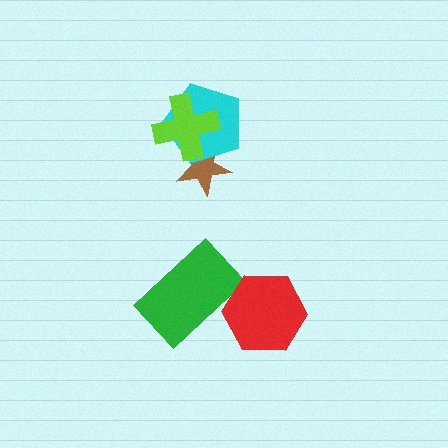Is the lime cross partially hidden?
No, no other shape covers it.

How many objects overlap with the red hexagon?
1 object overlaps with the red hexagon.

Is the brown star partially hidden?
Yes, it is partially covered by another shape.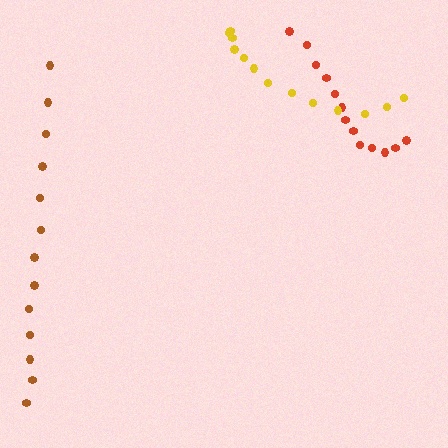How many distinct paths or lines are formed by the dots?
There are 3 distinct paths.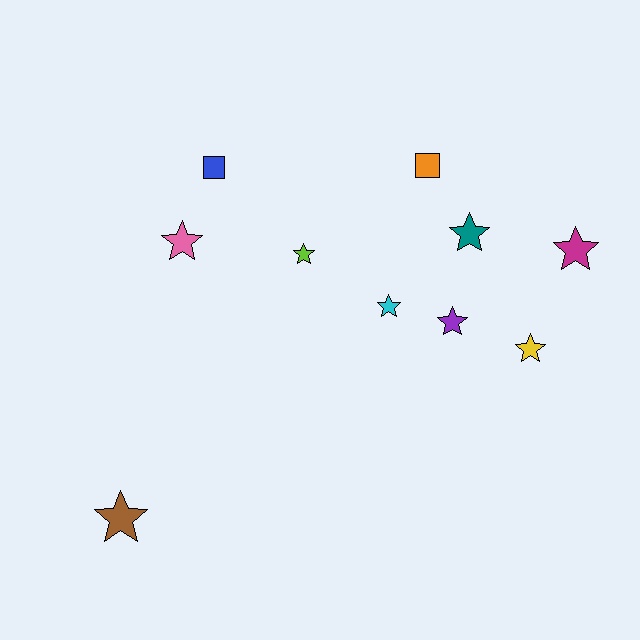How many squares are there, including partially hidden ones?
There are 2 squares.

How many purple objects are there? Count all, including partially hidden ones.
There is 1 purple object.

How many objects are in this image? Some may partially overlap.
There are 10 objects.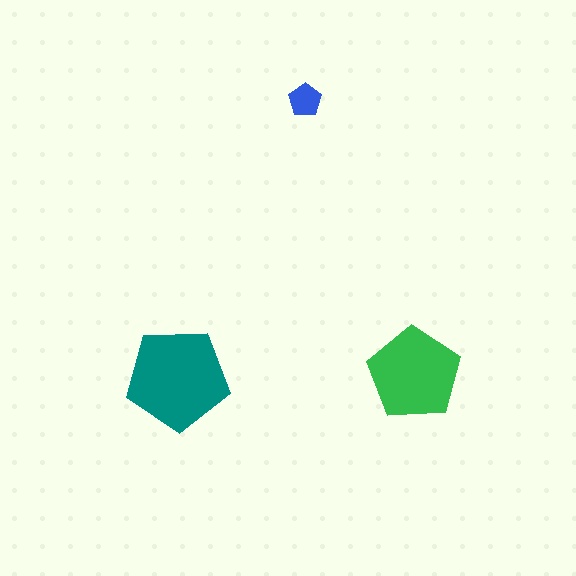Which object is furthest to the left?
The teal pentagon is leftmost.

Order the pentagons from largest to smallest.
the teal one, the green one, the blue one.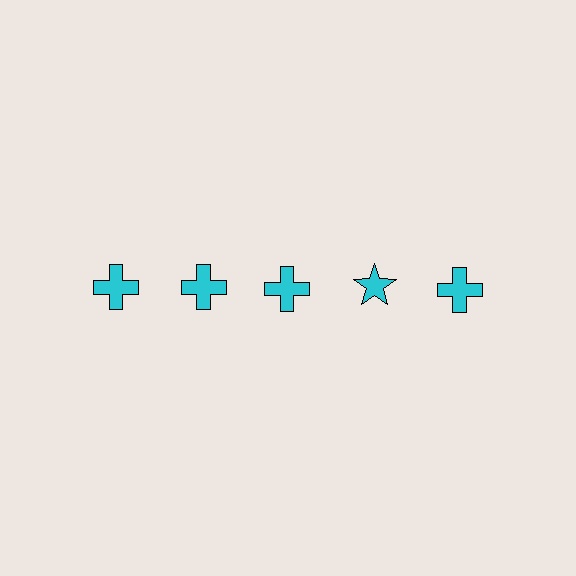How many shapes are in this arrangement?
There are 5 shapes arranged in a grid pattern.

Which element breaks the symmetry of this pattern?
The cyan star in the top row, second from right column breaks the symmetry. All other shapes are cyan crosses.